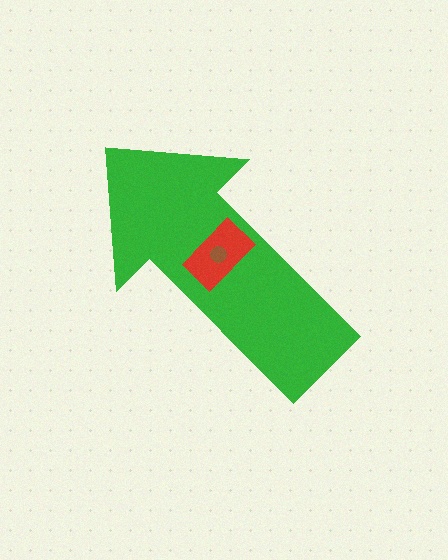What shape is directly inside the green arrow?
The red rectangle.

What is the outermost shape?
The green arrow.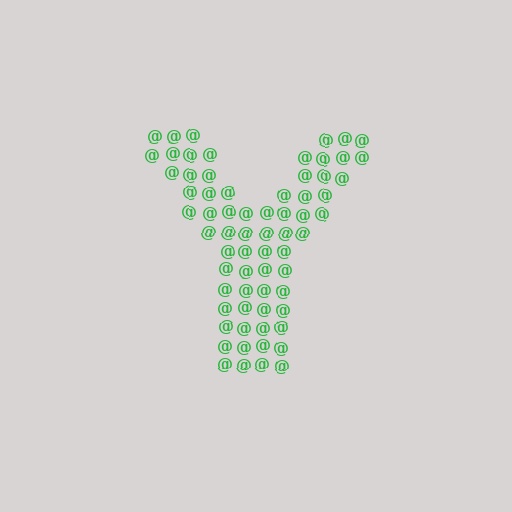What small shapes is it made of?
It is made of small at signs.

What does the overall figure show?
The overall figure shows the letter Y.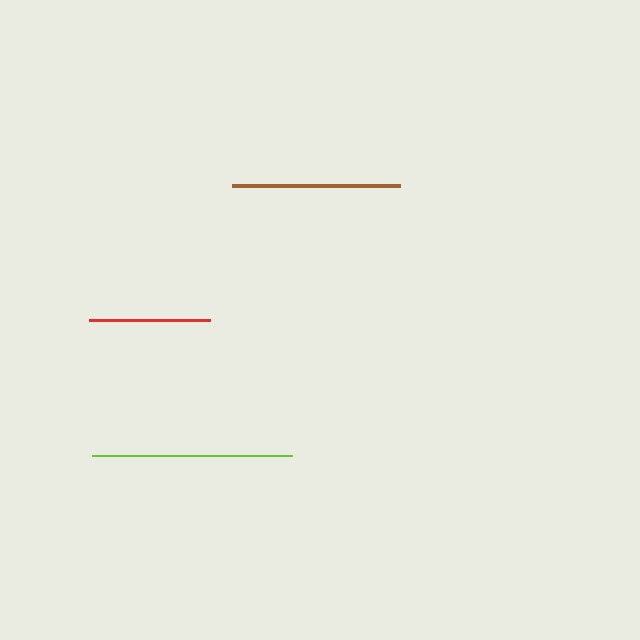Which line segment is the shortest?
The red line is the shortest at approximately 121 pixels.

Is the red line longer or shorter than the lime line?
The lime line is longer than the red line.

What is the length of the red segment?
The red segment is approximately 121 pixels long.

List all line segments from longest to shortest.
From longest to shortest: lime, brown, red.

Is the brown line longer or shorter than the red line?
The brown line is longer than the red line.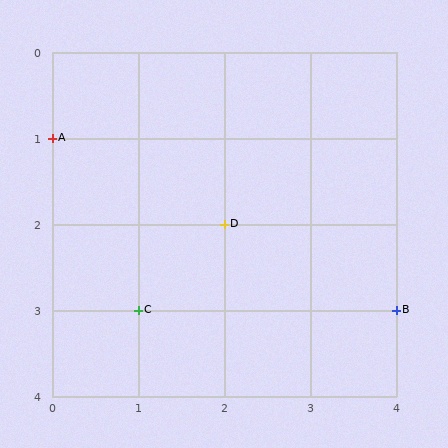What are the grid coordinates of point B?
Point B is at grid coordinates (4, 3).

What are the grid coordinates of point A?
Point A is at grid coordinates (0, 1).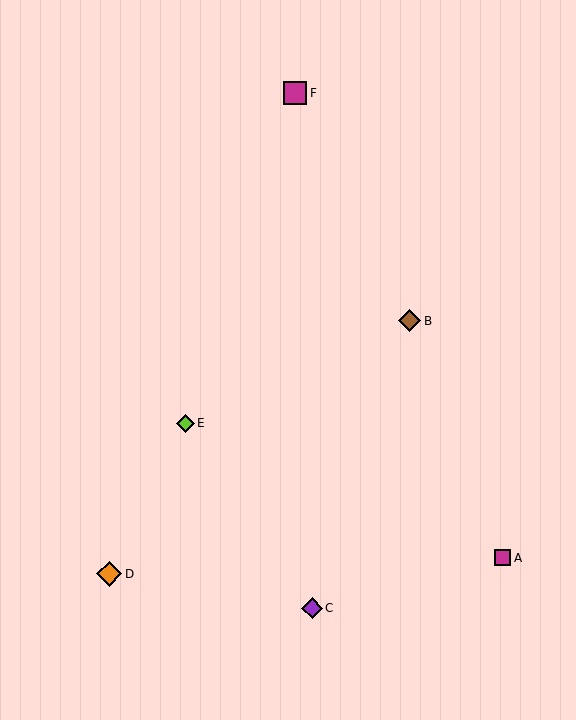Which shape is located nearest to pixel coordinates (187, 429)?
The lime diamond (labeled E) at (186, 423) is nearest to that location.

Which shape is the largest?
The orange diamond (labeled D) is the largest.